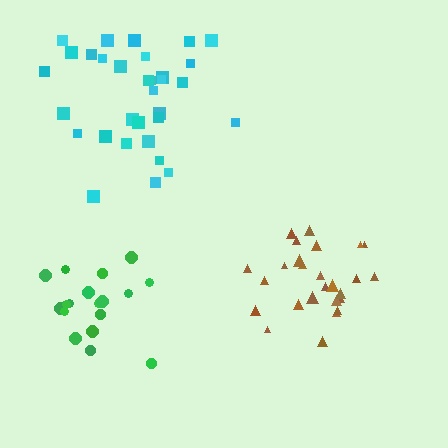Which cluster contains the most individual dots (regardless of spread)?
Cyan (33).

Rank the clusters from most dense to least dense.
brown, green, cyan.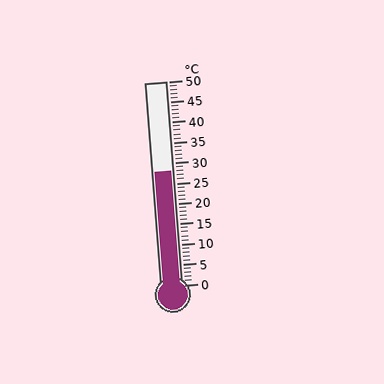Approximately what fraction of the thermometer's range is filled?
The thermometer is filled to approximately 55% of its range.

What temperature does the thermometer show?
The thermometer shows approximately 28°C.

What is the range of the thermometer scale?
The thermometer scale ranges from 0°C to 50°C.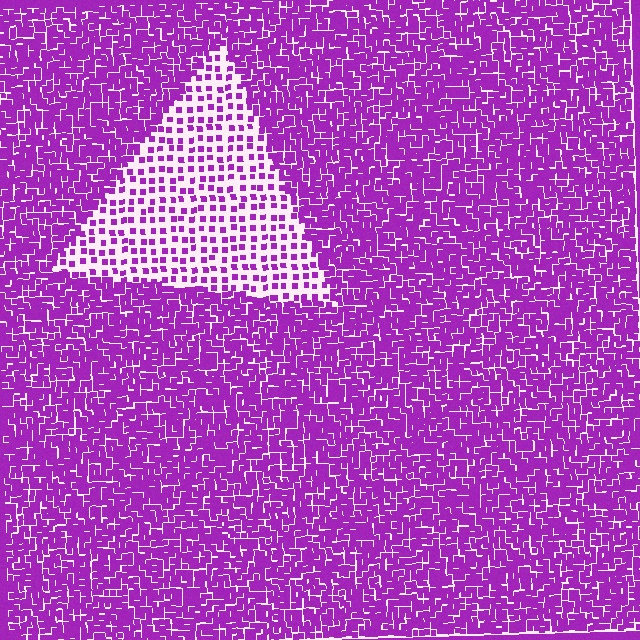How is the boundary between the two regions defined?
The boundary is defined by a change in element density (approximately 2.8x ratio). All elements are the same color, size, and shape.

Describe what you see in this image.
The image contains small purple elements arranged at two different densities. A triangle-shaped region is visible where the elements are less densely packed than the surrounding area.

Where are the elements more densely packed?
The elements are more densely packed outside the triangle boundary.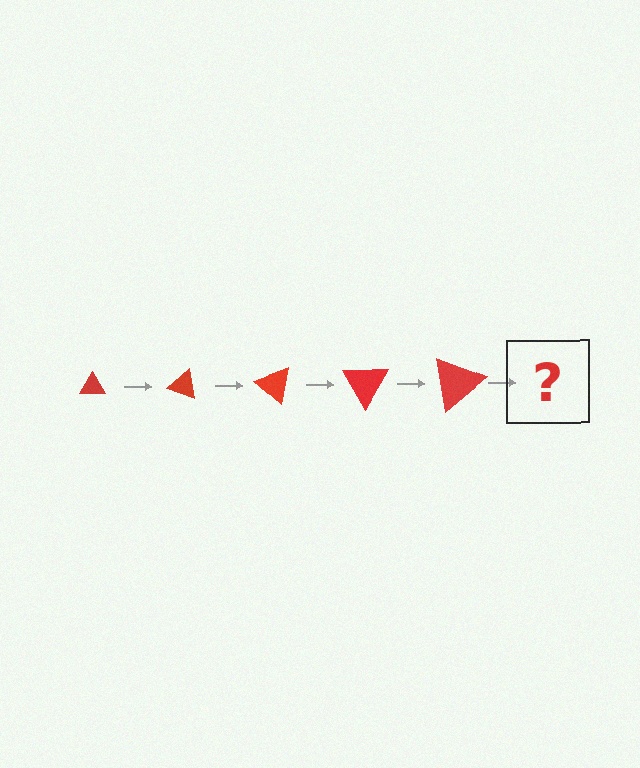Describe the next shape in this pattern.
It should be a triangle, larger than the previous one and rotated 100 degrees from the start.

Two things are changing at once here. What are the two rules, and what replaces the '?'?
The two rules are that the triangle grows larger each step and it rotates 20 degrees each step. The '?' should be a triangle, larger than the previous one and rotated 100 degrees from the start.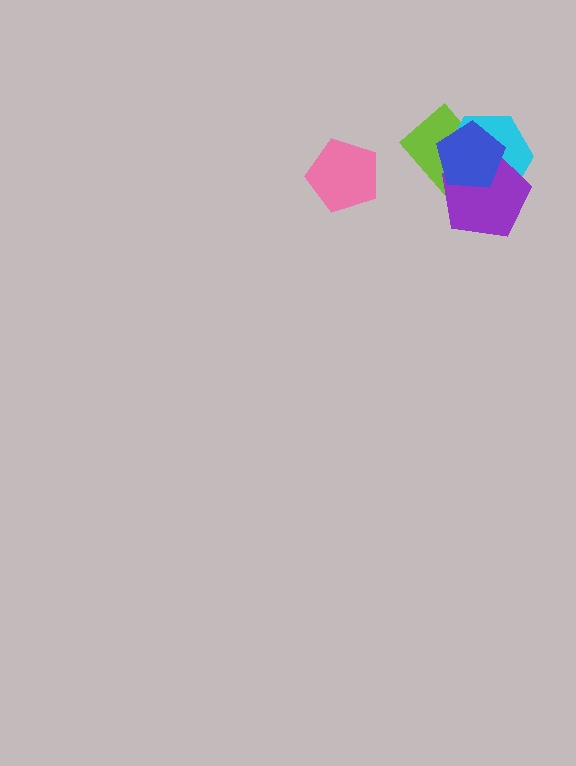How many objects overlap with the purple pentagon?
3 objects overlap with the purple pentagon.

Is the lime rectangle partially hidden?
Yes, it is partially covered by another shape.